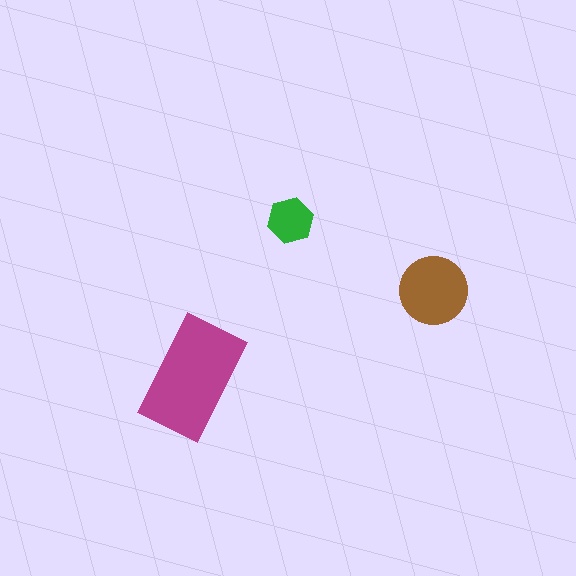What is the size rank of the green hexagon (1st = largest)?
3rd.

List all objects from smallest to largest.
The green hexagon, the brown circle, the magenta rectangle.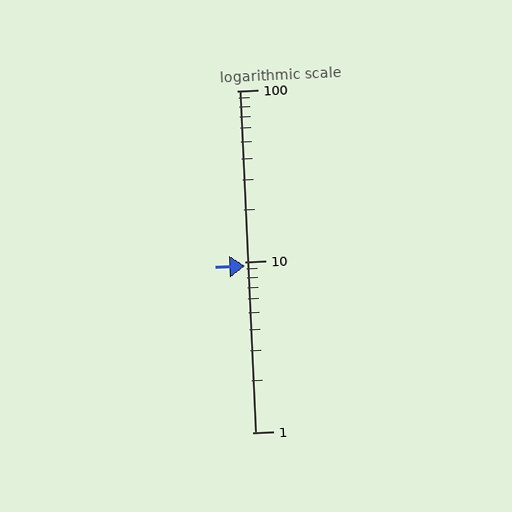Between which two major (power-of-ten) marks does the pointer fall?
The pointer is between 1 and 10.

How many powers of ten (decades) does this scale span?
The scale spans 2 decades, from 1 to 100.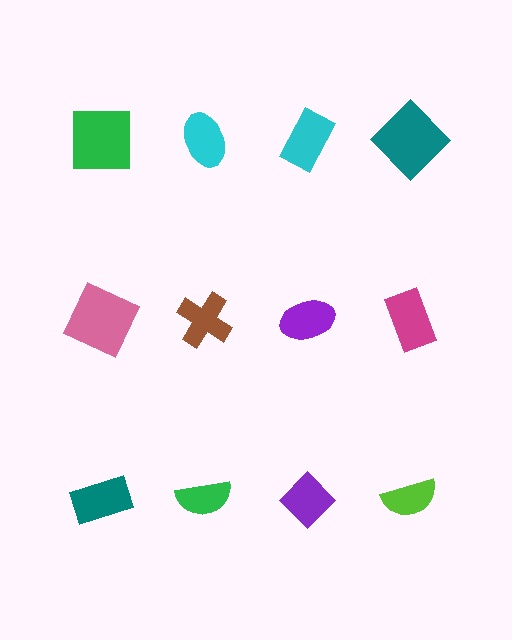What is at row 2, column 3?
A purple ellipse.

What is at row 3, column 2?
A green semicircle.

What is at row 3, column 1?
A teal rectangle.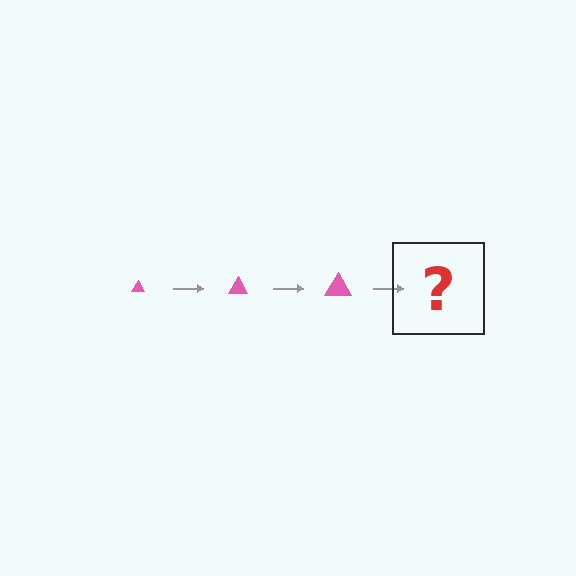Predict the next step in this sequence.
The next step is a pink triangle, larger than the previous one.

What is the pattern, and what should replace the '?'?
The pattern is that the triangle gets progressively larger each step. The '?' should be a pink triangle, larger than the previous one.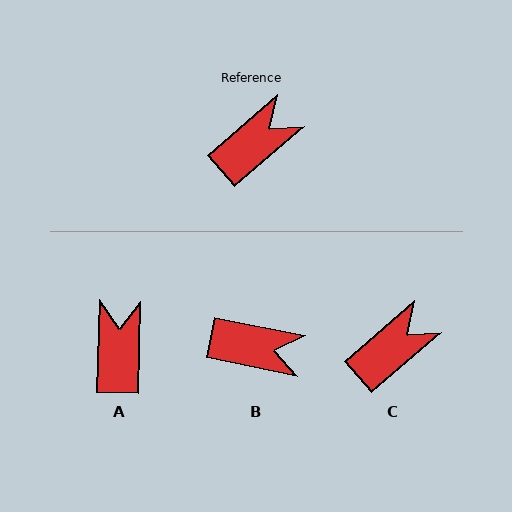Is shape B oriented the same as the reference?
No, it is off by about 52 degrees.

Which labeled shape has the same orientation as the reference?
C.